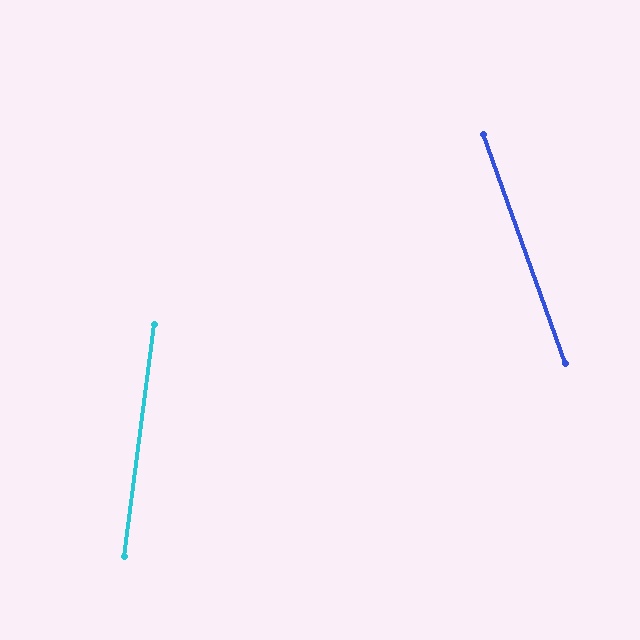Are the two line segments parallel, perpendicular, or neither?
Neither parallel nor perpendicular — they differ by about 27°.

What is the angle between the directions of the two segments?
Approximately 27 degrees.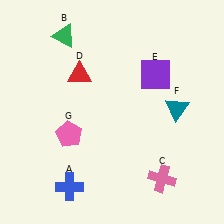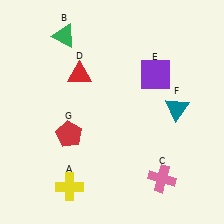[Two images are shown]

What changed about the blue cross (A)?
In Image 1, A is blue. In Image 2, it changed to yellow.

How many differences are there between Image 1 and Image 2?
There are 2 differences between the two images.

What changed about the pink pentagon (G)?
In Image 1, G is pink. In Image 2, it changed to red.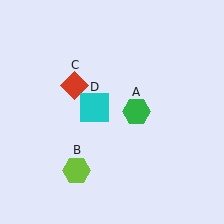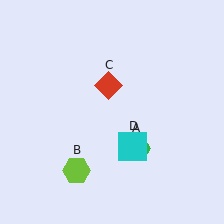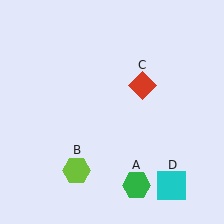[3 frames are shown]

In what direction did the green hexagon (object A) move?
The green hexagon (object A) moved down.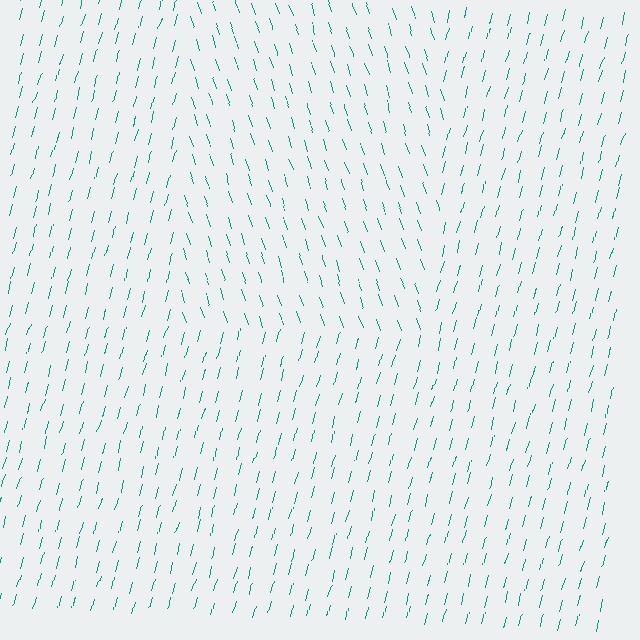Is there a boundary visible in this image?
Yes, there is a texture boundary formed by a change in line orientation.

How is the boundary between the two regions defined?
The boundary is defined purely by a change in line orientation (approximately 34 degrees difference). All lines are the same color and thickness.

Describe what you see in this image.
The image is filled with small teal line segments. A rectangle region in the image has lines oriented differently from the surrounding lines, creating a visible texture boundary.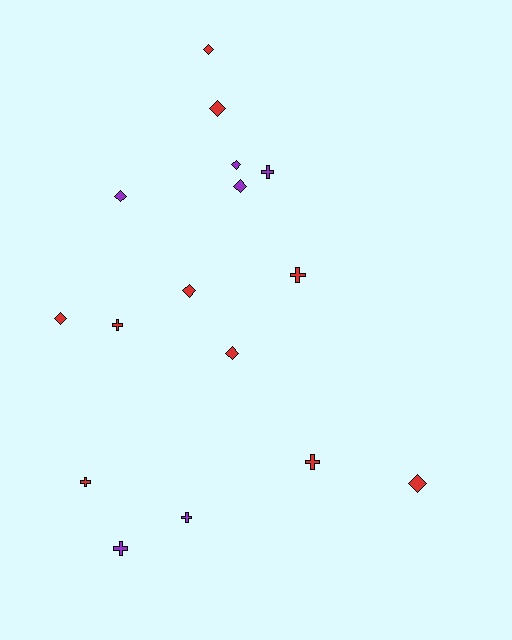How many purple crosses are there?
There are 3 purple crosses.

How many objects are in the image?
There are 16 objects.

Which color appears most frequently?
Red, with 10 objects.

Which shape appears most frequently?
Diamond, with 9 objects.